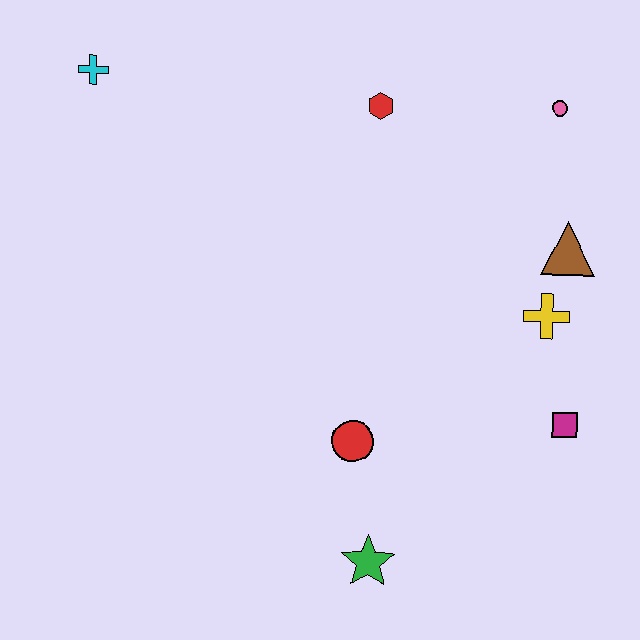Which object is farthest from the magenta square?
The cyan cross is farthest from the magenta square.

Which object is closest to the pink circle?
The brown triangle is closest to the pink circle.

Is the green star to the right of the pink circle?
No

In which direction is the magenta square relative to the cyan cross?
The magenta square is to the right of the cyan cross.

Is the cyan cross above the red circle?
Yes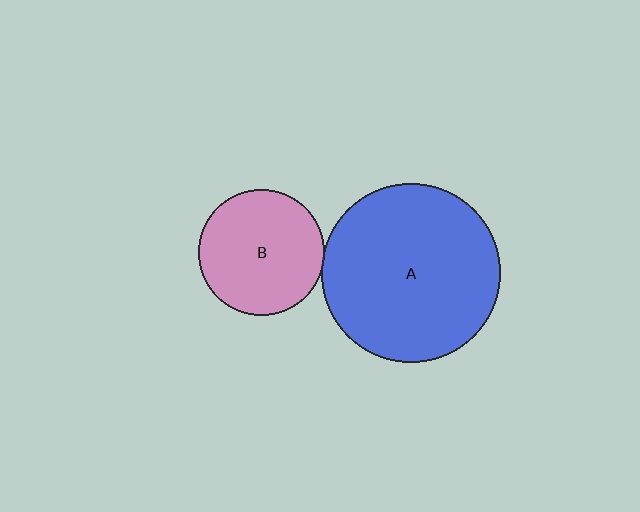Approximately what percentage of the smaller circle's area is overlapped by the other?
Approximately 5%.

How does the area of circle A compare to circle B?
Approximately 2.0 times.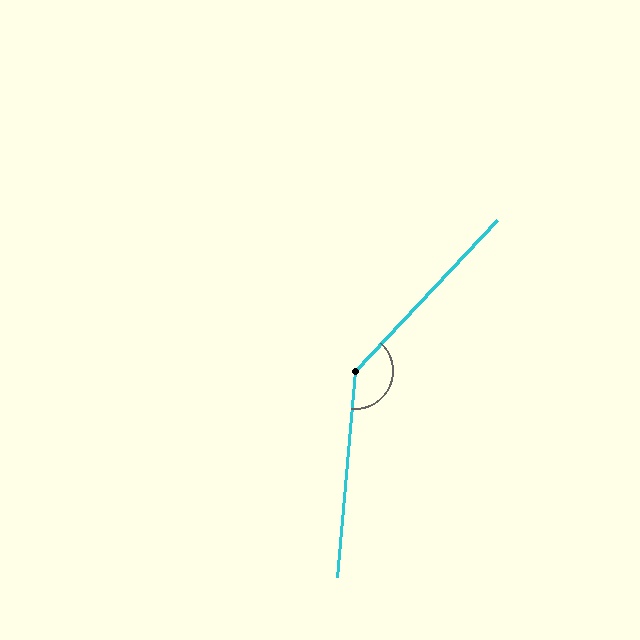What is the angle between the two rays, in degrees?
Approximately 141 degrees.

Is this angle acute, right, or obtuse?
It is obtuse.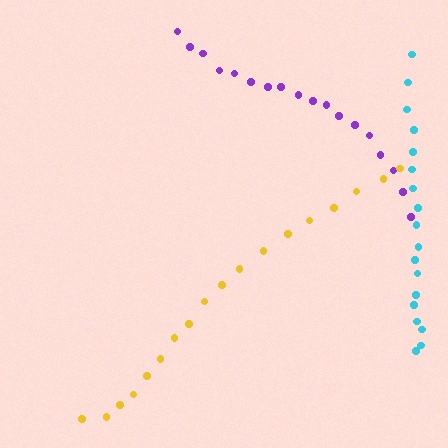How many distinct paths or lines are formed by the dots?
There are 3 distinct paths.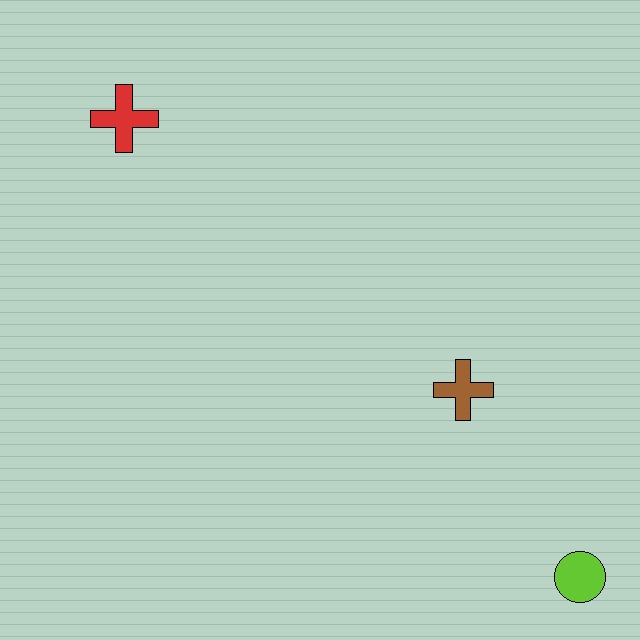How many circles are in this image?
There is 1 circle.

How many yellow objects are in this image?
There are no yellow objects.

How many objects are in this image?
There are 3 objects.